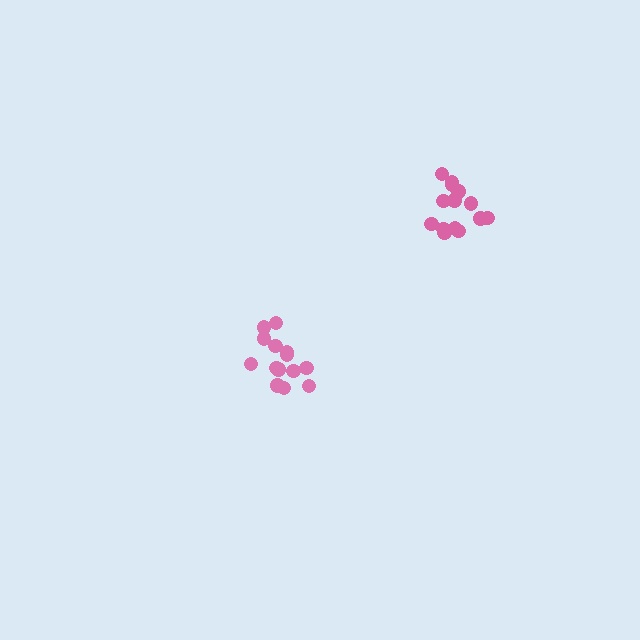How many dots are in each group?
Group 1: 15 dots, Group 2: 14 dots (29 total).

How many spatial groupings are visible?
There are 2 spatial groupings.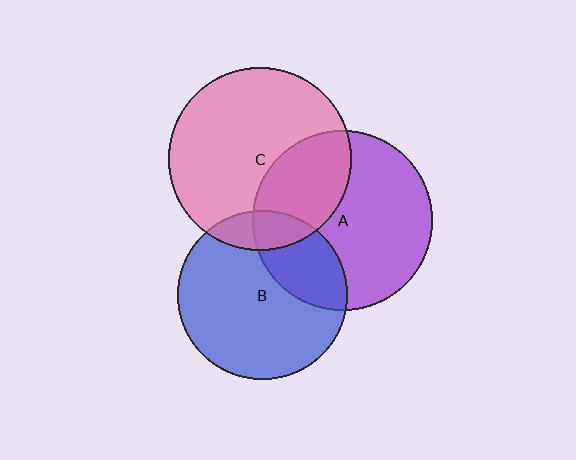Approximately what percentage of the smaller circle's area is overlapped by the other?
Approximately 35%.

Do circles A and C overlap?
Yes.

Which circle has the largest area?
Circle C (pink).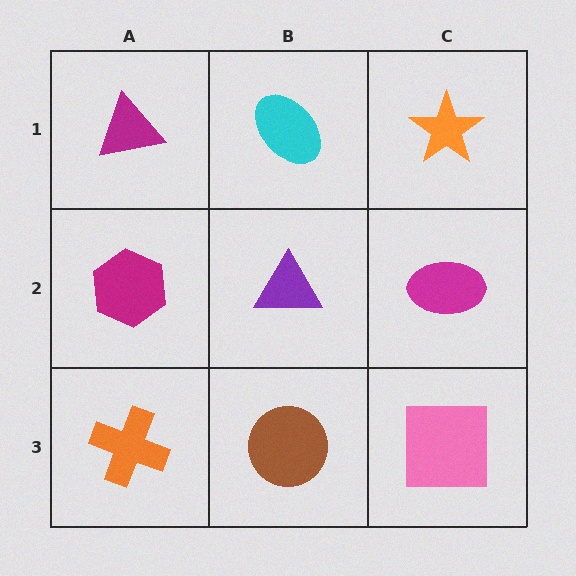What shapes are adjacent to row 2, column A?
A magenta triangle (row 1, column A), an orange cross (row 3, column A), a purple triangle (row 2, column B).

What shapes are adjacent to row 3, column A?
A magenta hexagon (row 2, column A), a brown circle (row 3, column B).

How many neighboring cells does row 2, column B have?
4.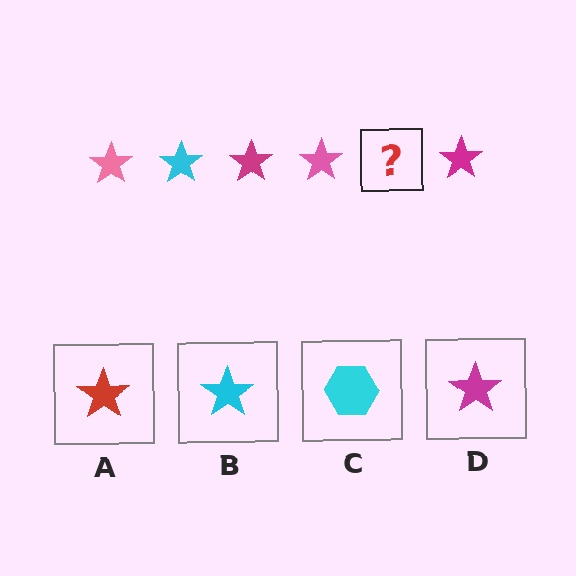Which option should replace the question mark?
Option B.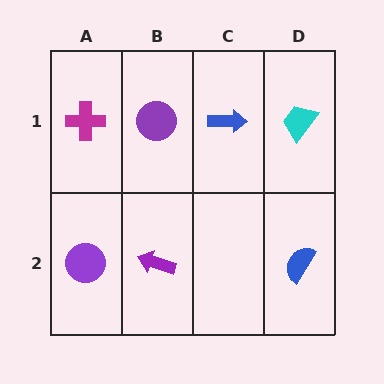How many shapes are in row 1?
4 shapes.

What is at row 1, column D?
A cyan trapezoid.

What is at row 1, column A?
A magenta cross.